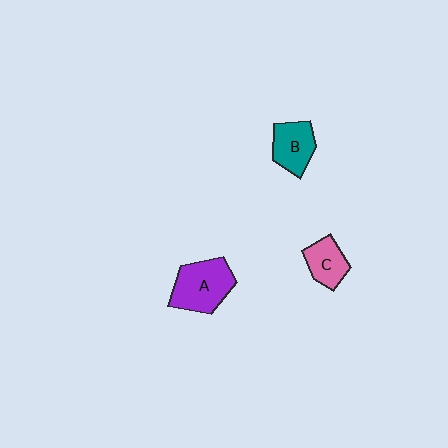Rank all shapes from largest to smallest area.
From largest to smallest: A (purple), B (teal), C (pink).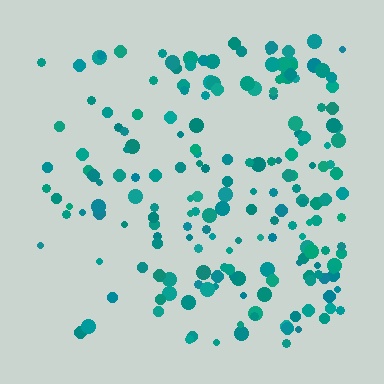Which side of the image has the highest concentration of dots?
The right.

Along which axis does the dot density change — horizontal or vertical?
Horizontal.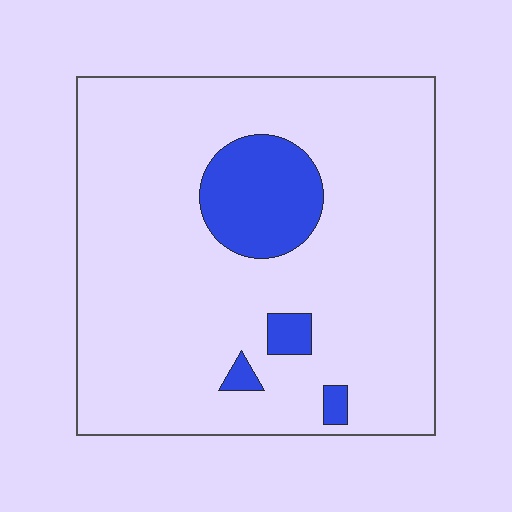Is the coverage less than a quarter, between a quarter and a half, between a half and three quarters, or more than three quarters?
Less than a quarter.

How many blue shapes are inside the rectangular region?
4.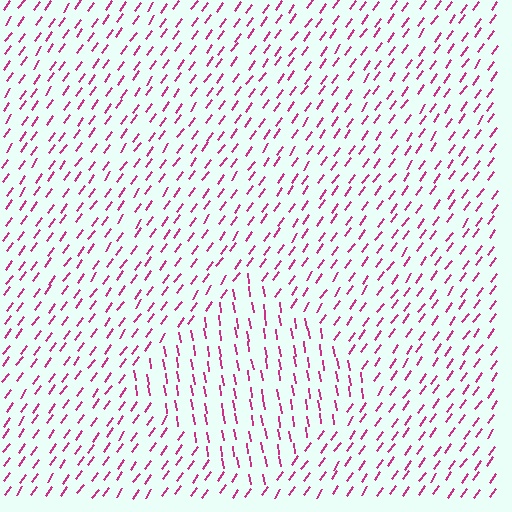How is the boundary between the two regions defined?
The boundary is defined purely by a change in line orientation (approximately 45 degrees difference). All lines are the same color and thickness.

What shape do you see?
I see a diamond.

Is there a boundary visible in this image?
Yes, there is a texture boundary formed by a change in line orientation.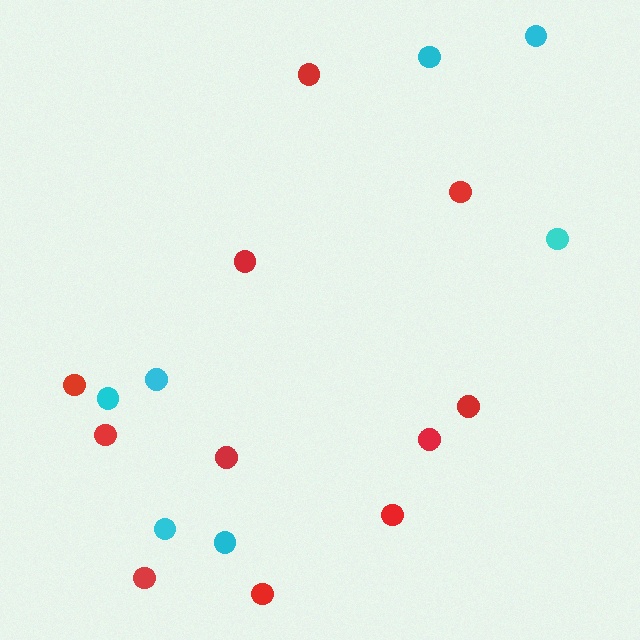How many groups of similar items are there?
There are 2 groups: one group of red circles (11) and one group of cyan circles (7).